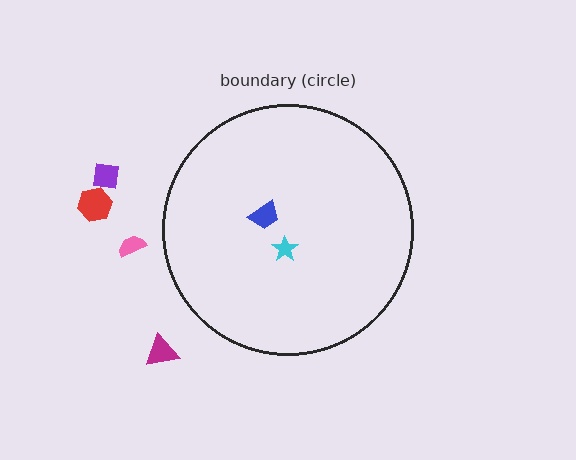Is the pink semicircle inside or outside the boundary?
Outside.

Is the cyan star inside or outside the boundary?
Inside.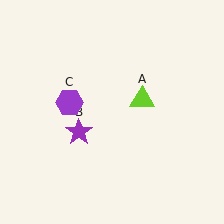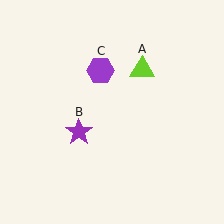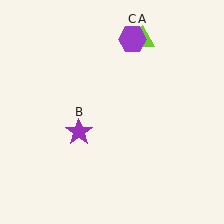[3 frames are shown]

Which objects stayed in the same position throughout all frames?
Purple star (object B) remained stationary.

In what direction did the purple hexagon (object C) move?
The purple hexagon (object C) moved up and to the right.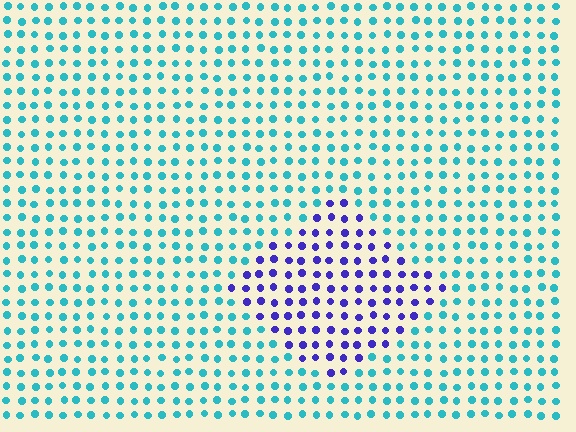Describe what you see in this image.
The image is filled with small cyan elements in a uniform arrangement. A diamond-shaped region is visible where the elements are tinted to a slightly different hue, forming a subtle color boundary.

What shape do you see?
I see a diamond.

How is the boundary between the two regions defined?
The boundary is defined purely by a slight shift in hue (about 65 degrees). Spacing, size, and orientation are identical on both sides.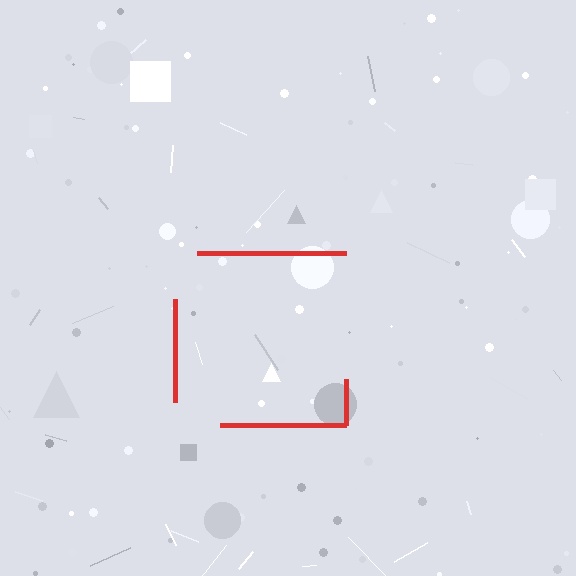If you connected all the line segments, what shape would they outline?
They would outline a square.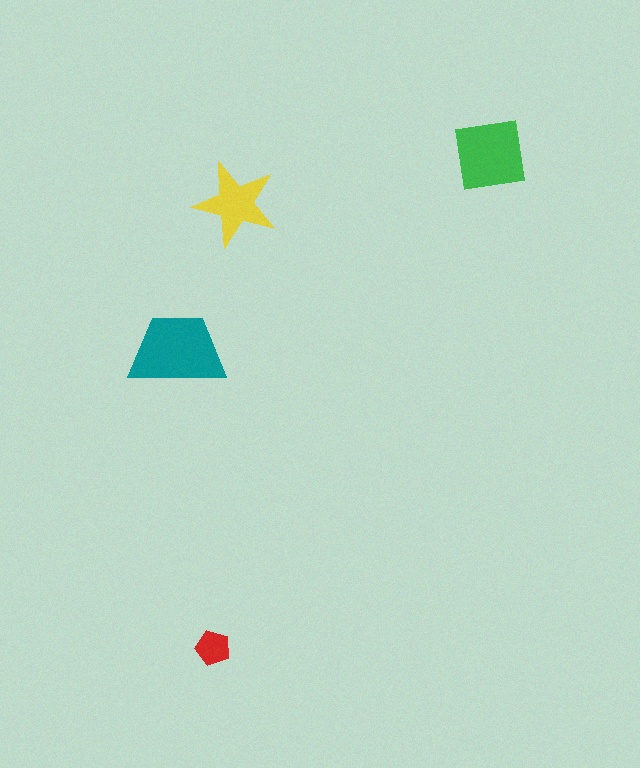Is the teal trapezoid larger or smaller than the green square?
Larger.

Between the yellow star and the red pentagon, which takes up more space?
The yellow star.